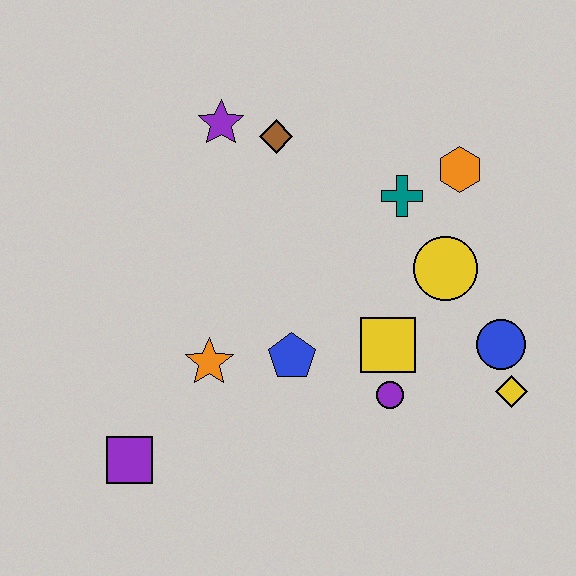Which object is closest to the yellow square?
The purple circle is closest to the yellow square.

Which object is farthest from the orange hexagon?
The purple square is farthest from the orange hexagon.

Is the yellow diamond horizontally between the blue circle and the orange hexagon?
No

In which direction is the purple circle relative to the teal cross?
The purple circle is below the teal cross.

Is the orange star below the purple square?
No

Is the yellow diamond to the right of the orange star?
Yes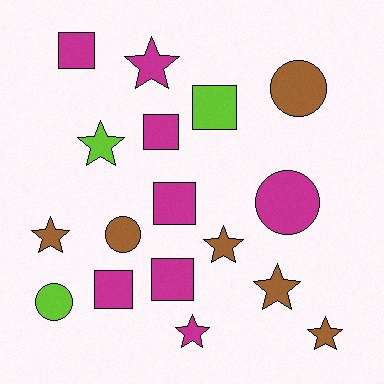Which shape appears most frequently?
Star, with 7 objects.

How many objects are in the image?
There are 17 objects.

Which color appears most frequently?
Magenta, with 8 objects.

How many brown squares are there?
There are no brown squares.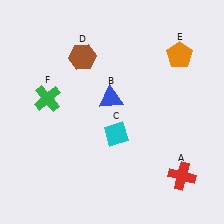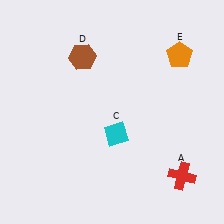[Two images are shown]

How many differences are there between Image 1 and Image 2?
There are 2 differences between the two images.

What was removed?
The green cross (F), the blue triangle (B) were removed in Image 2.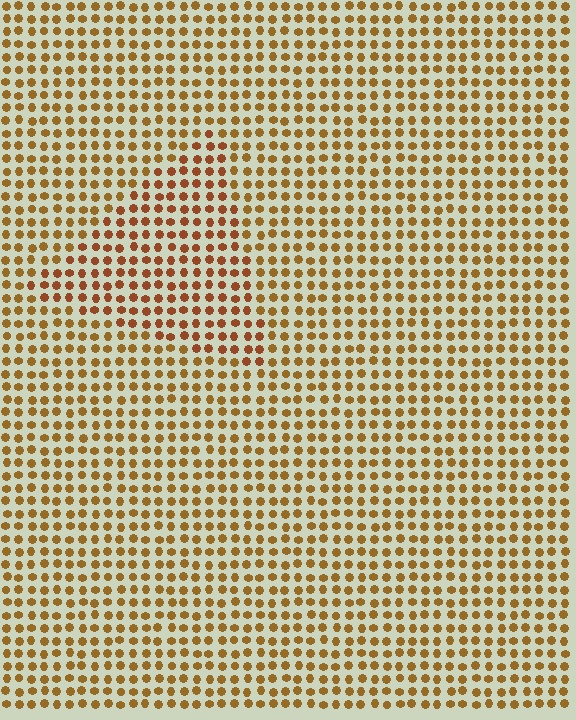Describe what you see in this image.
The image is filled with small brown elements in a uniform arrangement. A triangle-shaped region is visible where the elements are tinted to a slightly different hue, forming a subtle color boundary.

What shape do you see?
I see a triangle.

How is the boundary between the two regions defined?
The boundary is defined purely by a slight shift in hue (about 19 degrees). Spacing, size, and orientation are identical on both sides.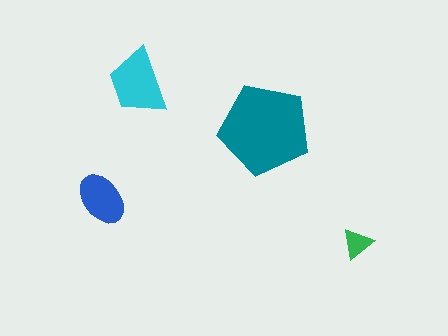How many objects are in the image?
There are 4 objects in the image.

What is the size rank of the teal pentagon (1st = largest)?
1st.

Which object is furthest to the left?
The blue ellipse is leftmost.